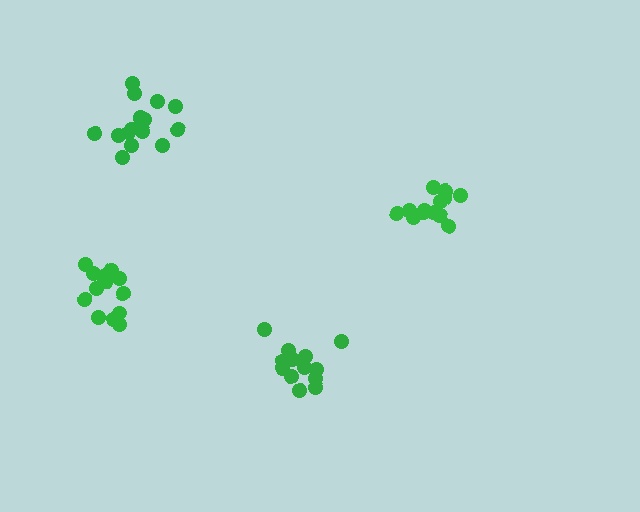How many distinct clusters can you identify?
There are 4 distinct clusters.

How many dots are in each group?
Group 1: 16 dots, Group 2: 13 dots, Group 3: 14 dots, Group 4: 14 dots (57 total).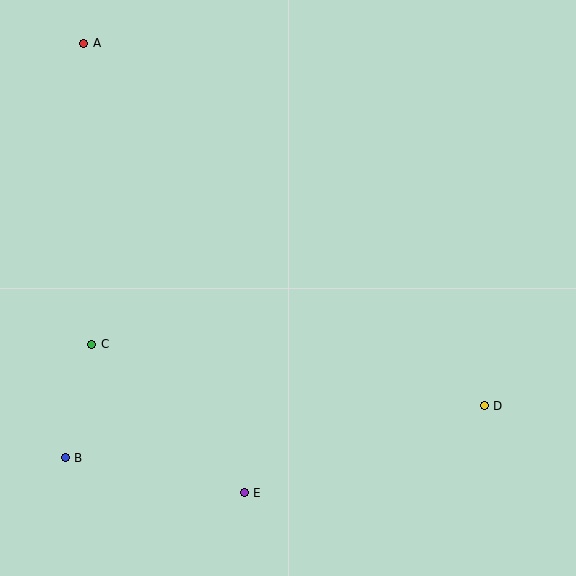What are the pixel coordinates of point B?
Point B is at (65, 458).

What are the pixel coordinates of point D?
Point D is at (484, 406).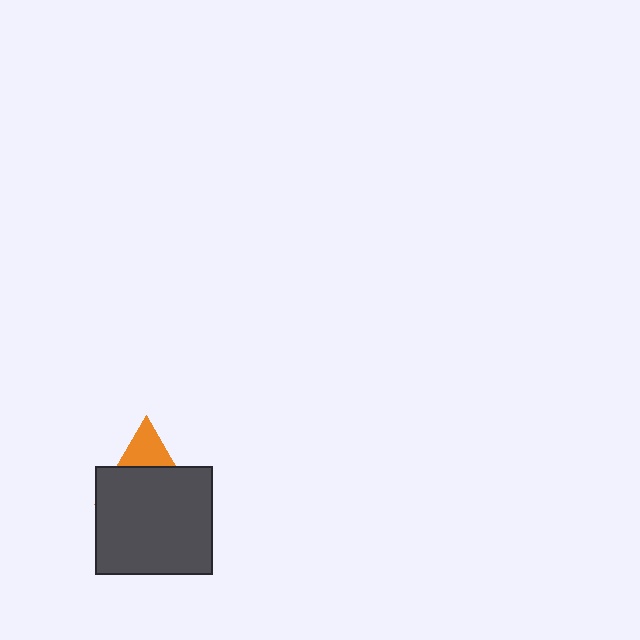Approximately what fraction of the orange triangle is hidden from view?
Roughly 69% of the orange triangle is hidden behind the dark gray rectangle.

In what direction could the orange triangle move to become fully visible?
The orange triangle could move up. That would shift it out from behind the dark gray rectangle entirely.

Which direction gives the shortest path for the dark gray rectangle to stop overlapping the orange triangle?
Moving down gives the shortest separation.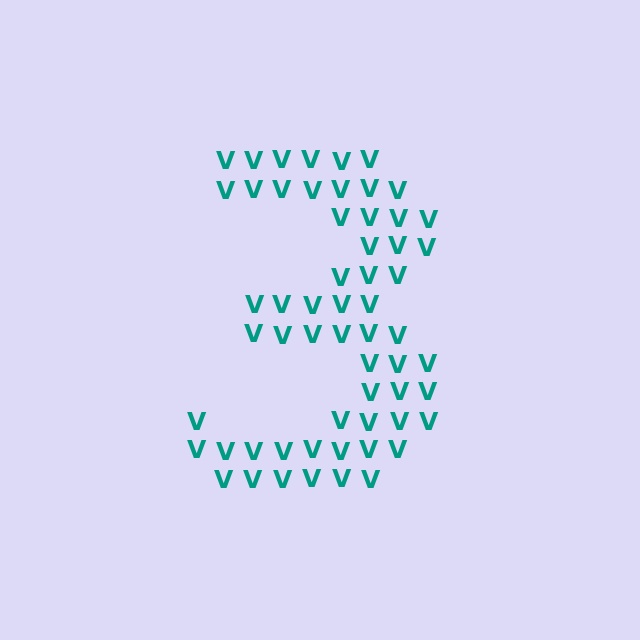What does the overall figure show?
The overall figure shows the digit 3.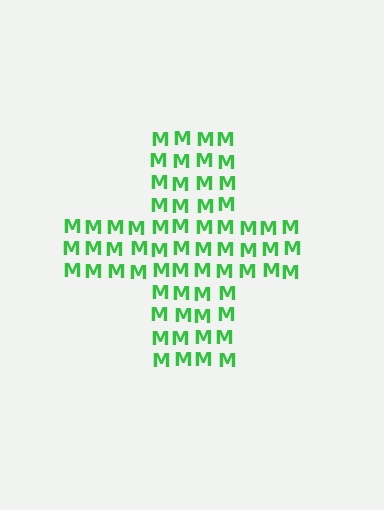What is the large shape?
The large shape is a cross.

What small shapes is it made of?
It is made of small letter M's.